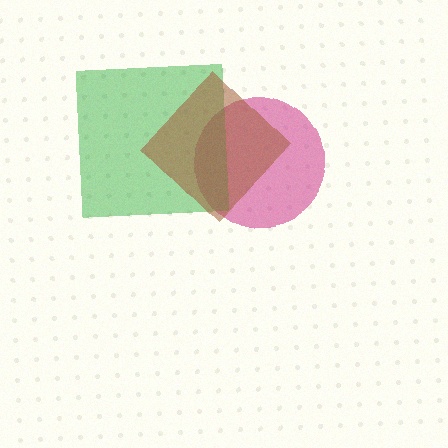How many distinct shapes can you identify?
There are 3 distinct shapes: a magenta circle, a green square, a brown diamond.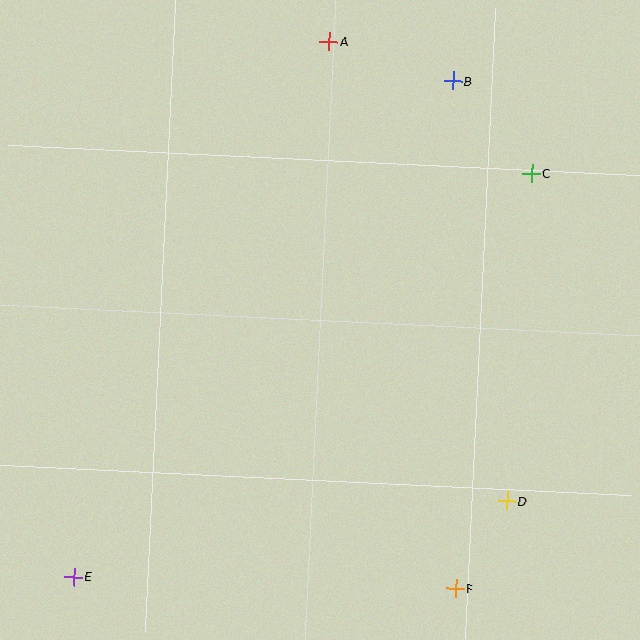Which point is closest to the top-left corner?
Point A is closest to the top-left corner.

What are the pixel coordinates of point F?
Point F is at (455, 588).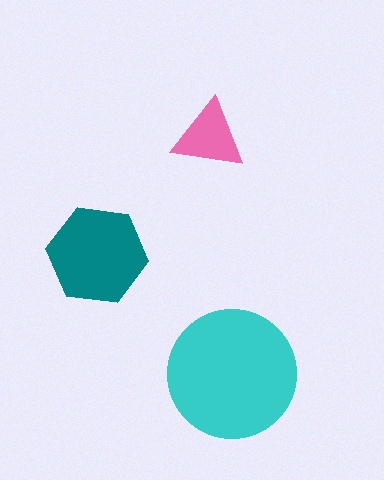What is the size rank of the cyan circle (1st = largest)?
1st.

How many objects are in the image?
There are 3 objects in the image.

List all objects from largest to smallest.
The cyan circle, the teal hexagon, the pink triangle.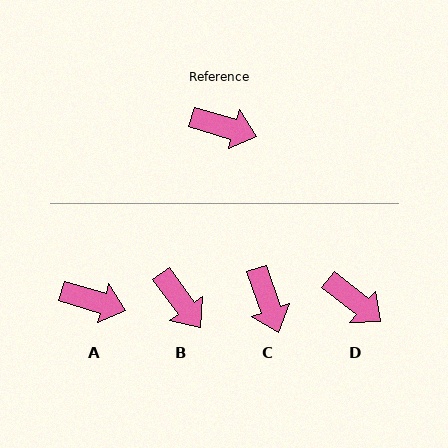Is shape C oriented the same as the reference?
No, it is off by about 55 degrees.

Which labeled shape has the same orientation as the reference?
A.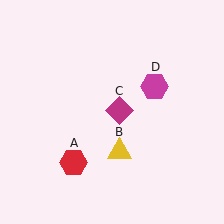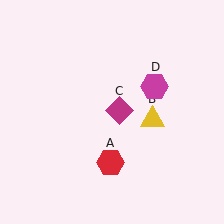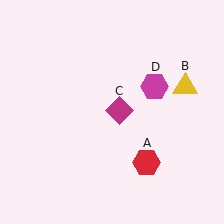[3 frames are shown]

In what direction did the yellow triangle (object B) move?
The yellow triangle (object B) moved up and to the right.